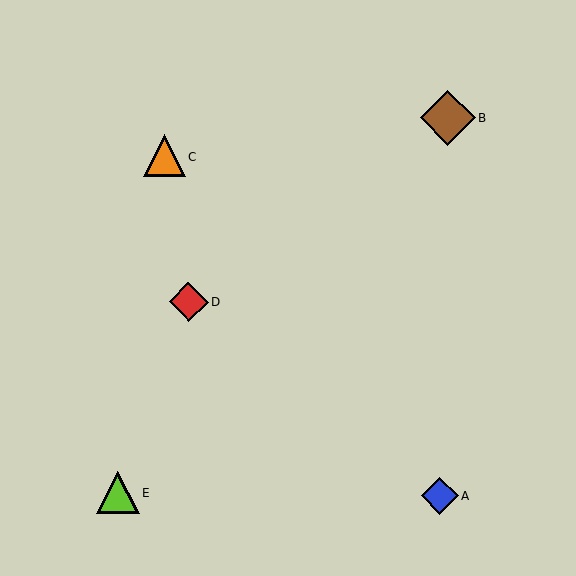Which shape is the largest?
The brown diamond (labeled B) is the largest.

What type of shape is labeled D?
Shape D is a red diamond.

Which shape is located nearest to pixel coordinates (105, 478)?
The lime triangle (labeled E) at (118, 493) is nearest to that location.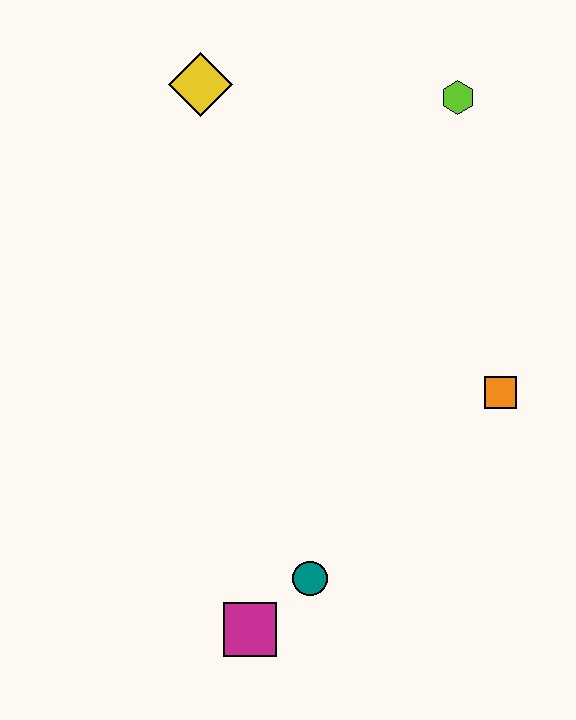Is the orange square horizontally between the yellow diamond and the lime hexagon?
No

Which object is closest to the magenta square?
The teal circle is closest to the magenta square.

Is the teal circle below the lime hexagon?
Yes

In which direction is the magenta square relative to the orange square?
The magenta square is to the left of the orange square.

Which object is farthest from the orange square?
The yellow diamond is farthest from the orange square.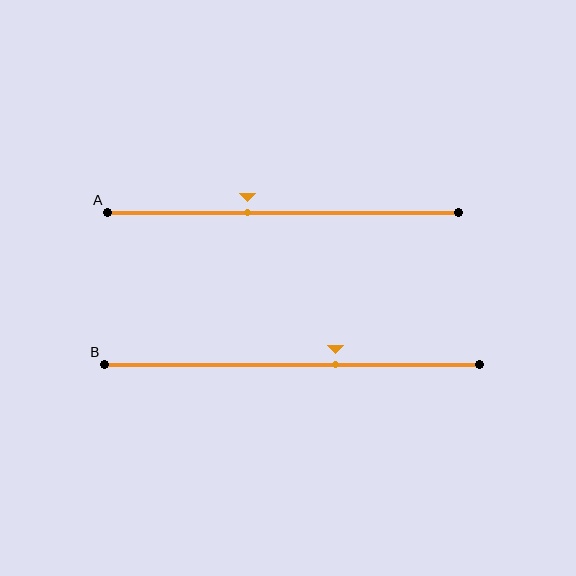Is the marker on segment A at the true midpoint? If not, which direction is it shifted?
No, the marker on segment A is shifted to the left by about 10% of the segment length.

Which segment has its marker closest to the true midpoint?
Segment A has its marker closest to the true midpoint.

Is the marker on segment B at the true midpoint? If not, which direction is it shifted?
No, the marker on segment B is shifted to the right by about 12% of the segment length.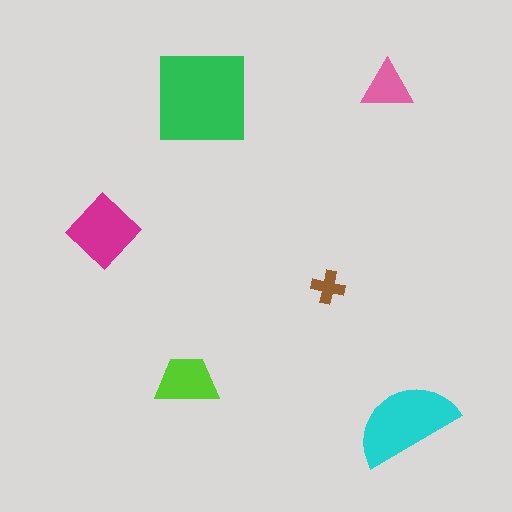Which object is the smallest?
The brown cross.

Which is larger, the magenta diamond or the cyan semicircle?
The cyan semicircle.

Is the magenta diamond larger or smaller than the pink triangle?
Larger.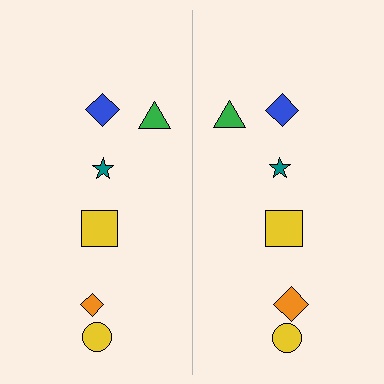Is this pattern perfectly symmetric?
No, the pattern is not perfectly symmetric. The orange diamond on the right side has a different size than its mirror counterpart.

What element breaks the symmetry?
The orange diamond on the right side has a different size than its mirror counterpart.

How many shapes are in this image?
There are 12 shapes in this image.